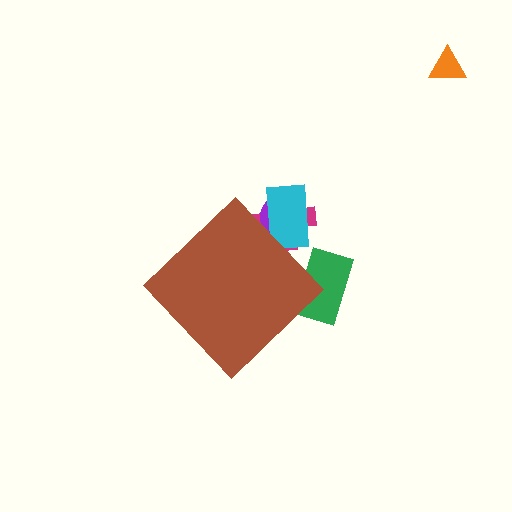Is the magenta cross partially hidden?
Yes, the magenta cross is partially hidden behind the brown diamond.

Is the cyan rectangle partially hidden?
Yes, the cyan rectangle is partially hidden behind the brown diamond.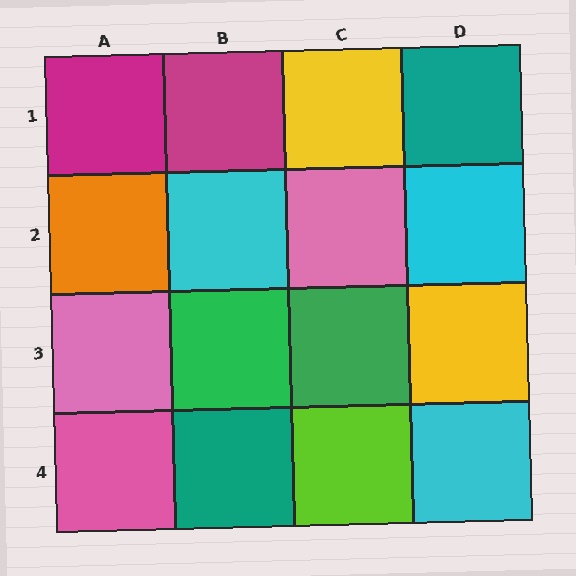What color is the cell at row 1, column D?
Teal.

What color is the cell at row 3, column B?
Green.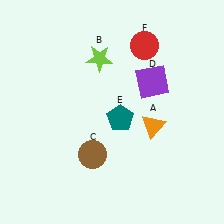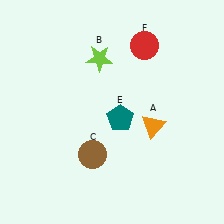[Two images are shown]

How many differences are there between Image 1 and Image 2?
There is 1 difference between the two images.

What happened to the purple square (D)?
The purple square (D) was removed in Image 2. It was in the top-right area of Image 1.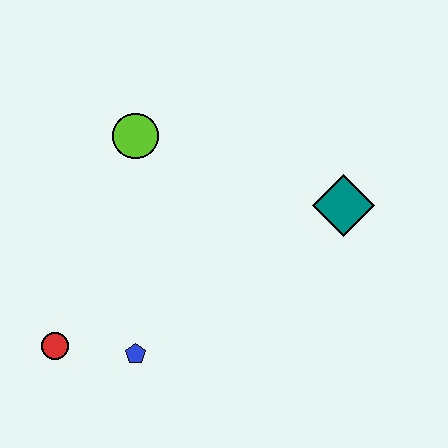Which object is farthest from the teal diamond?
The red circle is farthest from the teal diamond.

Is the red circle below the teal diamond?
Yes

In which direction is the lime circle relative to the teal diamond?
The lime circle is to the left of the teal diamond.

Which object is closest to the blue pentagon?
The red circle is closest to the blue pentagon.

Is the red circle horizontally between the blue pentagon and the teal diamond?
No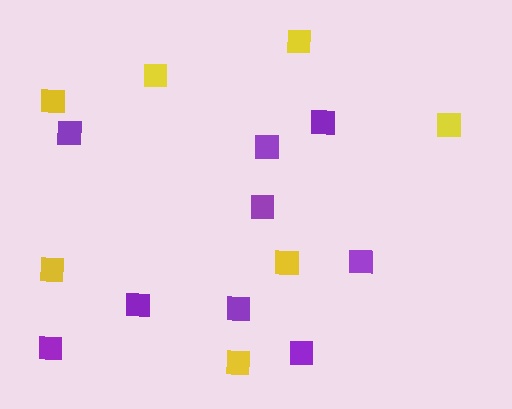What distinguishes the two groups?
There are 2 groups: one group of purple squares (9) and one group of yellow squares (7).